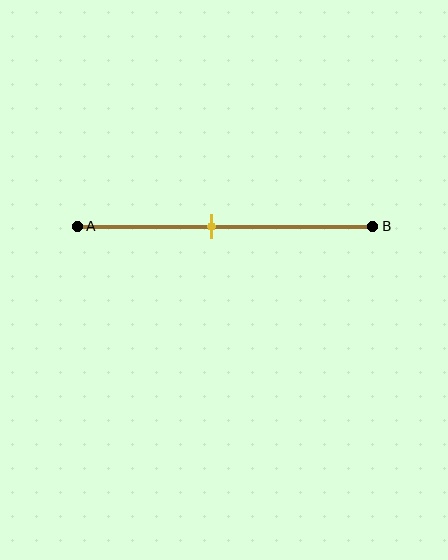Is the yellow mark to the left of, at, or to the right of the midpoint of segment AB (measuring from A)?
The yellow mark is to the left of the midpoint of segment AB.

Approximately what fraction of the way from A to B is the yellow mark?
The yellow mark is approximately 45% of the way from A to B.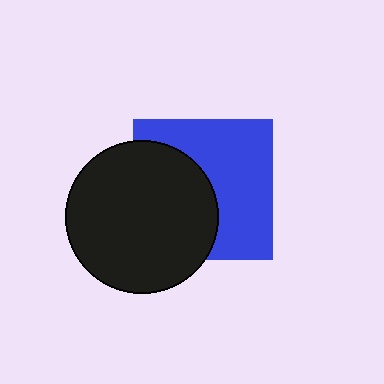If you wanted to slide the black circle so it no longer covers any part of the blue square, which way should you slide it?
Slide it left — that is the most direct way to separate the two shapes.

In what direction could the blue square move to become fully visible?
The blue square could move right. That would shift it out from behind the black circle entirely.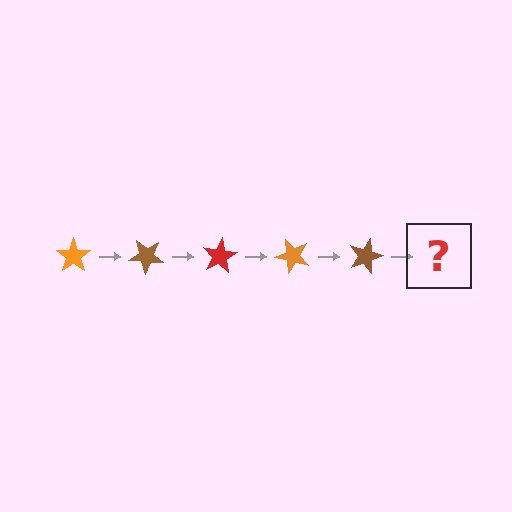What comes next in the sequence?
The next element should be a red star, rotated 200 degrees from the start.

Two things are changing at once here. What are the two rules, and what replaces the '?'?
The two rules are that it rotates 40 degrees each step and the color cycles through orange, brown, and red. The '?' should be a red star, rotated 200 degrees from the start.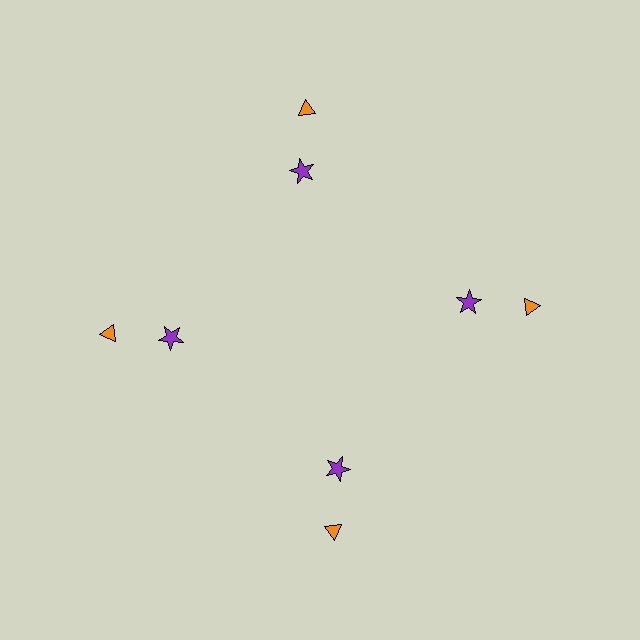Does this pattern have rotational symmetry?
Yes, this pattern has 4-fold rotational symmetry. It looks the same after rotating 90 degrees around the center.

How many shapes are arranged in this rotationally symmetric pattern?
There are 8 shapes, arranged in 4 groups of 2.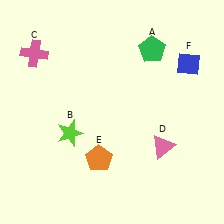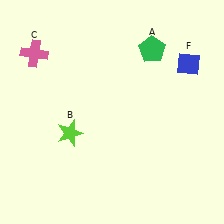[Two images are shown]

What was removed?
The pink triangle (D), the orange pentagon (E) were removed in Image 2.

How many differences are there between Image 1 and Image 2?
There are 2 differences between the two images.